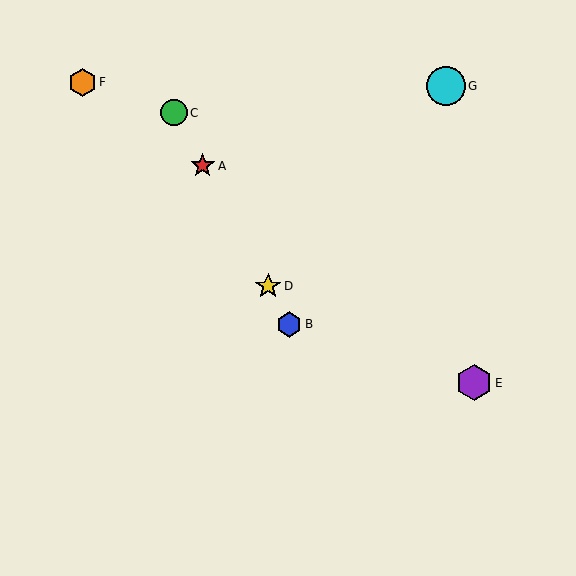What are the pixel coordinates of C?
Object C is at (174, 113).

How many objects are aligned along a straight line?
4 objects (A, B, C, D) are aligned along a straight line.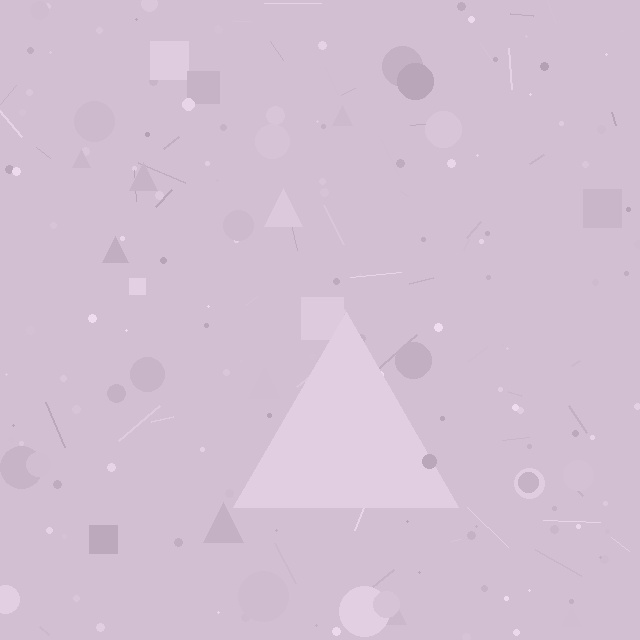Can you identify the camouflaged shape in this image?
The camouflaged shape is a triangle.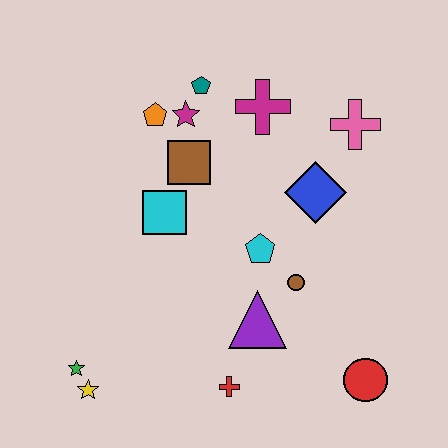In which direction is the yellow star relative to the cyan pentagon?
The yellow star is to the left of the cyan pentagon.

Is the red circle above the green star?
No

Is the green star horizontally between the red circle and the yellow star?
No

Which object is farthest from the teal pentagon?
The red circle is farthest from the teal pentagon.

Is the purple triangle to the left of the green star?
No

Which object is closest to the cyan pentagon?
The brown circle is closest to the cyan pentagon.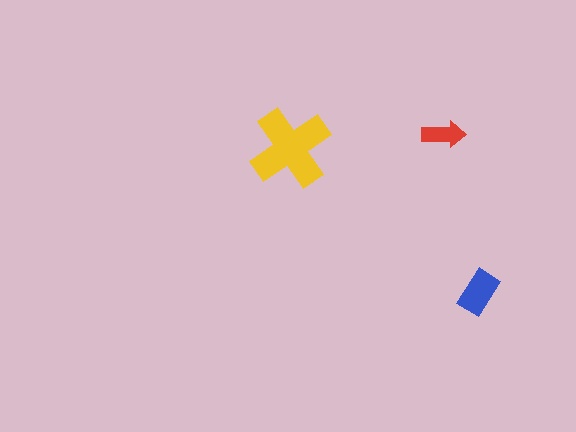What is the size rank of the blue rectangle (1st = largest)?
2nd.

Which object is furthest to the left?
The yellow cross is leftmost.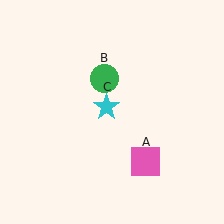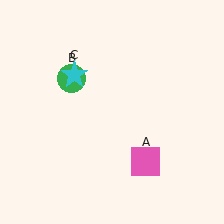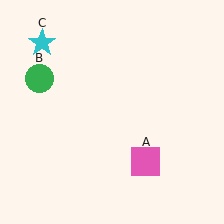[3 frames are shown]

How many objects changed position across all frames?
2 objects changed position: green circle (object B), cyan star (object C).